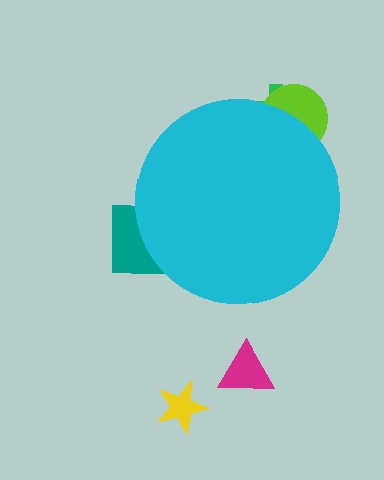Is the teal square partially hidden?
Yes, the teal square is partially hidden behind the cyan circle.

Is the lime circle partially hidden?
Yes, the lime circle is partially hidden behind the cyan circle.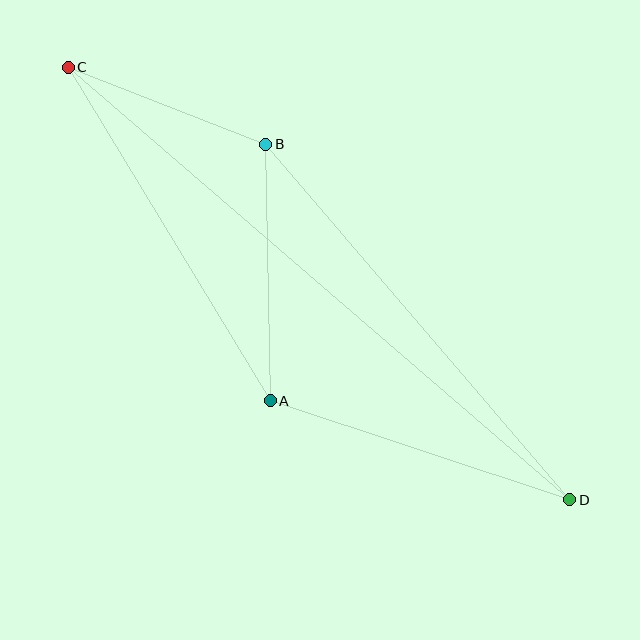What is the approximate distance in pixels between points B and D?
The distance between B and D is approximately 468 pixels.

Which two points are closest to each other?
Points B and C are closest to each other.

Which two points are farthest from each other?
Points C and D are farthest from each other.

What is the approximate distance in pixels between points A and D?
The distance between A and D is approximately 315 pixels.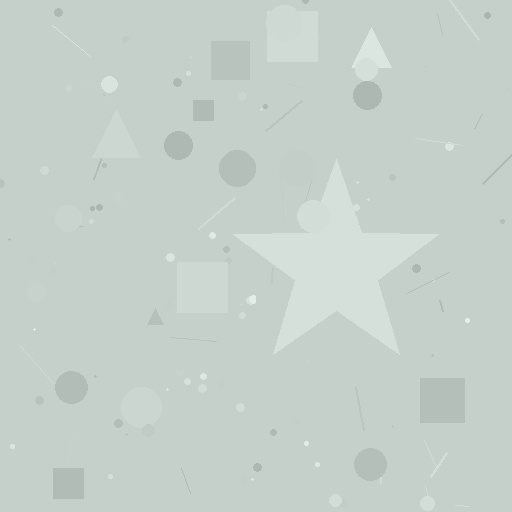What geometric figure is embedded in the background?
A star is embedded in the background.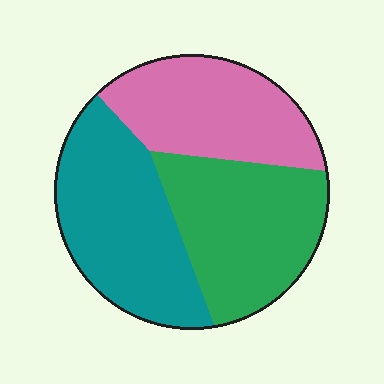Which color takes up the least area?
Pink, at roughly 30%.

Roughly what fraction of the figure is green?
Green covers 34% of the figure.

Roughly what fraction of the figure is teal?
Teal covers 36% of the figure.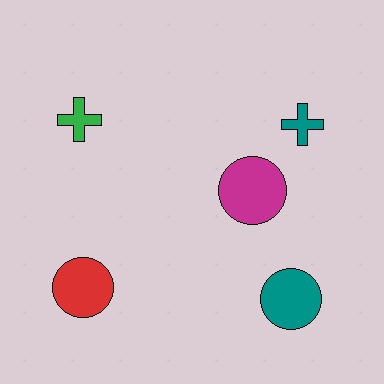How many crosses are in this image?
There are 2 crosses.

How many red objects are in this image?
There is 1 red object.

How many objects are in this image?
There are 5 objects.